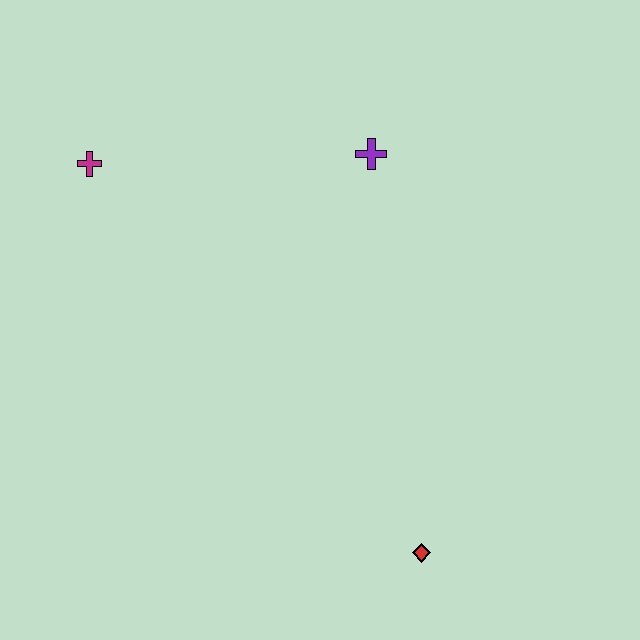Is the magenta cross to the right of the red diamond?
No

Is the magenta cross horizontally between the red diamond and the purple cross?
No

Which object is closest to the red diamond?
The purple cross is closest to the red diamond.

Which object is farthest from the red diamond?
The magenta cross is farthest from the red diamond.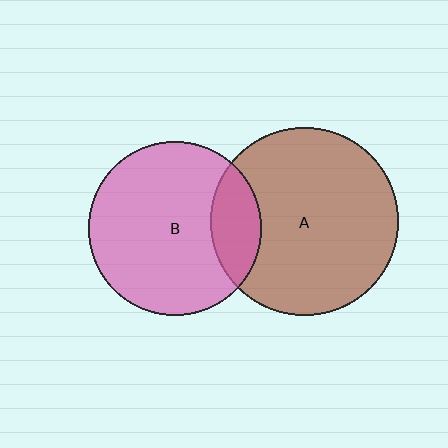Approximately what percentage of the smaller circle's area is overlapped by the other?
Approximately 20%.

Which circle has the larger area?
Circle A (brown).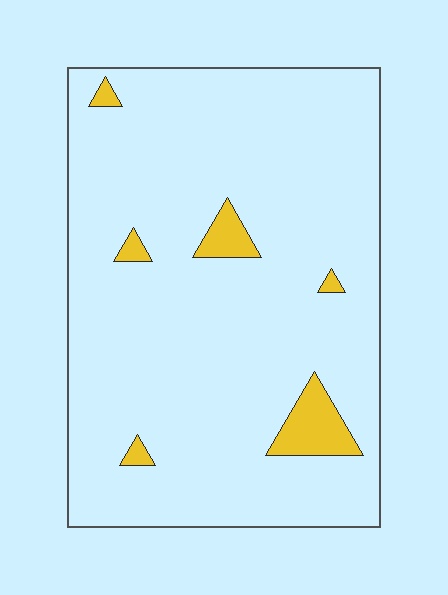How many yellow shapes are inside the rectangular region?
6.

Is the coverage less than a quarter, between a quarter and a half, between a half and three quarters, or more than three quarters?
Less than a quarter.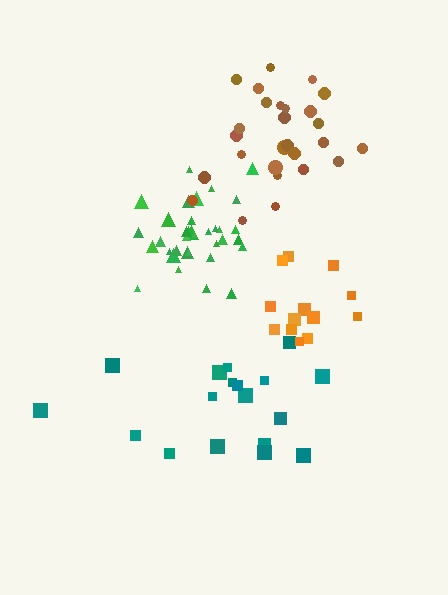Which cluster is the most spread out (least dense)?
Teal.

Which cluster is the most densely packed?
Green.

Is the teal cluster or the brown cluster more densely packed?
Brown.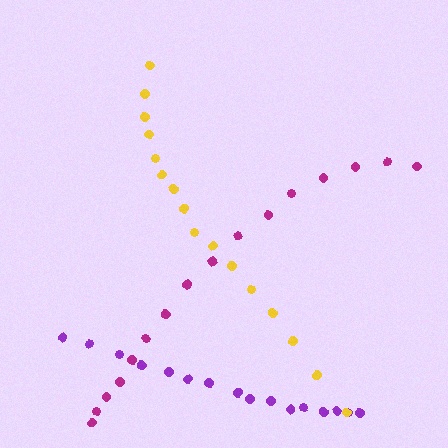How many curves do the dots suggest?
There are 3 distinct paths.